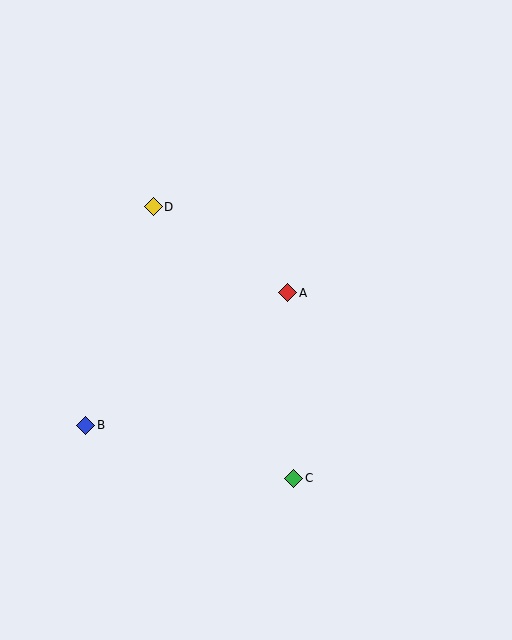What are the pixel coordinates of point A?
Point A is at (288, 293).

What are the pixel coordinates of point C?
Point C is at (294, 478).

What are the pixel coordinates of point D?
Point D is at (153, 207).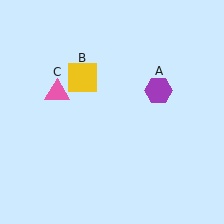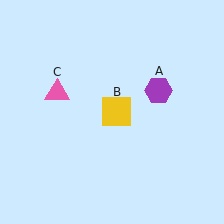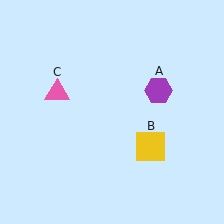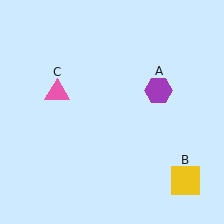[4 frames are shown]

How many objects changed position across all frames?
1 object changed position: yellow square (object B).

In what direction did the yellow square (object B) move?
The yellow square (object B) moved down and to the right.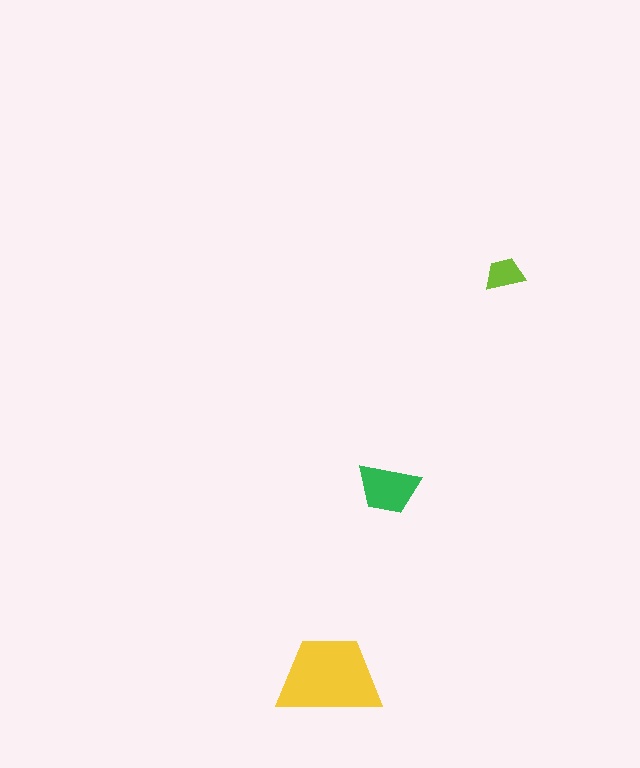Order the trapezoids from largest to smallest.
the yellow one, the green one, the lime one.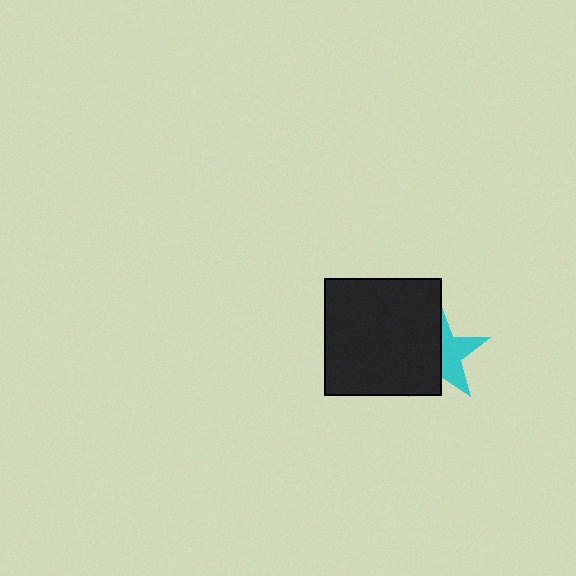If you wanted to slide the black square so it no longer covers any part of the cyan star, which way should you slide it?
Slide it left — that is the most direct way to separate the two shapes.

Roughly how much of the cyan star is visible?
About half of it is visible (roughly 47%).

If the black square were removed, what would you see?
You would see the complete cyan star.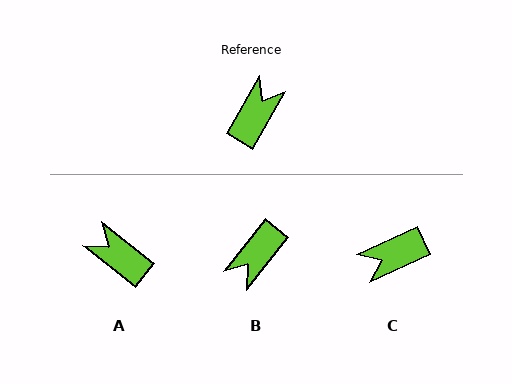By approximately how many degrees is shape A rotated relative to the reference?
Approximately 82 degrees counter-clockwise.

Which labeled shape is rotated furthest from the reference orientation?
B, about 172 degrees away.